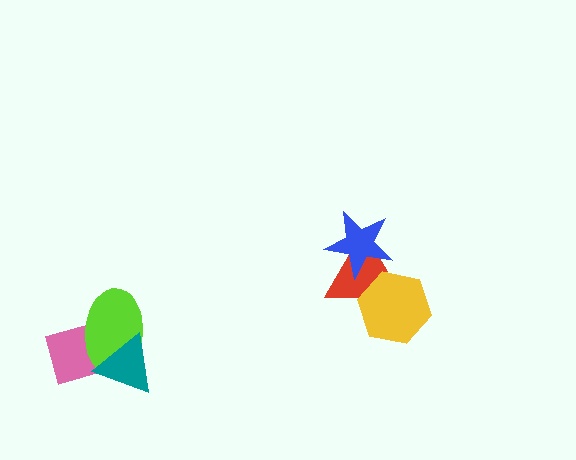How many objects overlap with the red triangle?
2 objects overlap with the red triangle.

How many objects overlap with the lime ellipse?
2 objects overlap with the lime ellipse.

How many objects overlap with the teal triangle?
2 objects overlap with the teal triangle.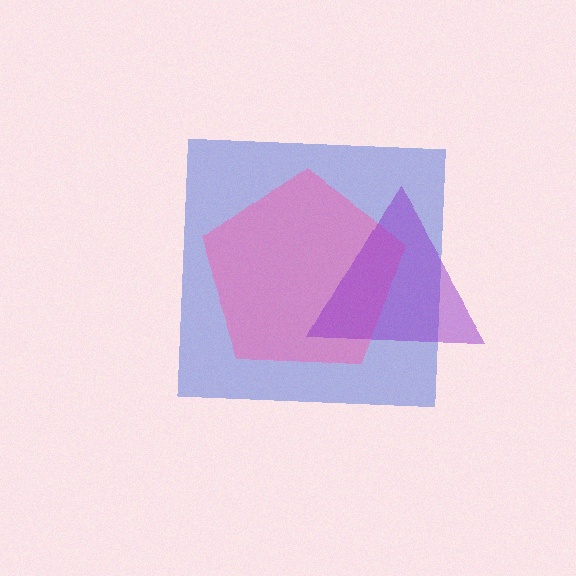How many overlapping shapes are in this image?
There are 3 overlapping shapes in the image.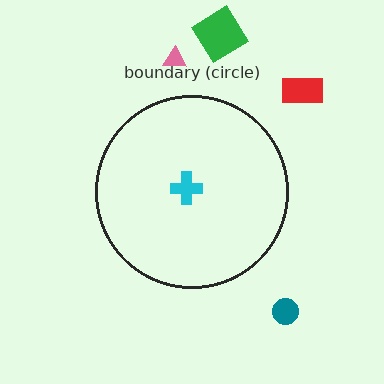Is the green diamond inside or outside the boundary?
Outside.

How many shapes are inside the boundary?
1 inside, 4 outside.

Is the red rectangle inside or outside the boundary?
Outside.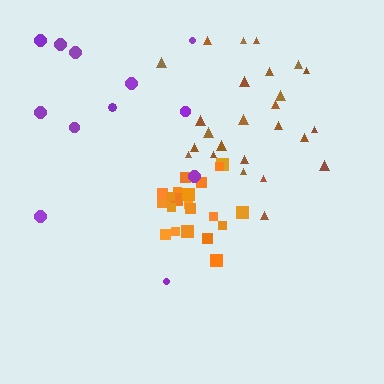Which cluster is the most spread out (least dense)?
Purple.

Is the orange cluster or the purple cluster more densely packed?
Orange.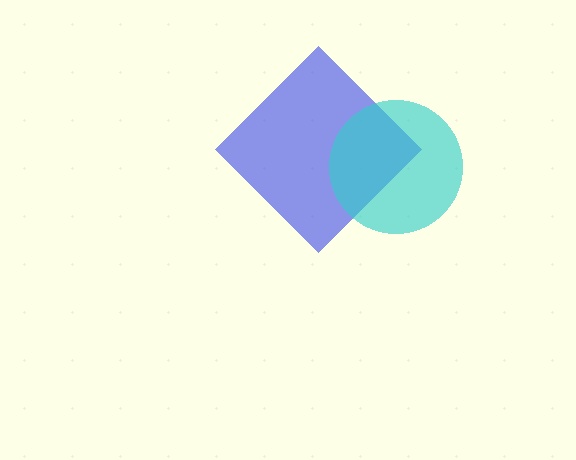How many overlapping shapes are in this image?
There are 2 overlapping shapes in the image.